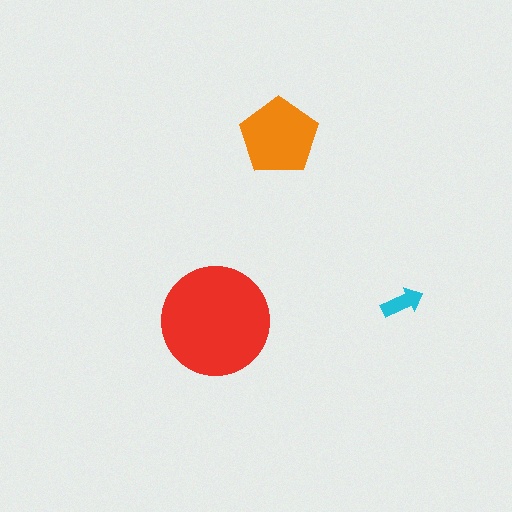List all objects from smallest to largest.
The cyan arrow, the orange pentagon, the red circle.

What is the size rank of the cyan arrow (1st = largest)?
3rd.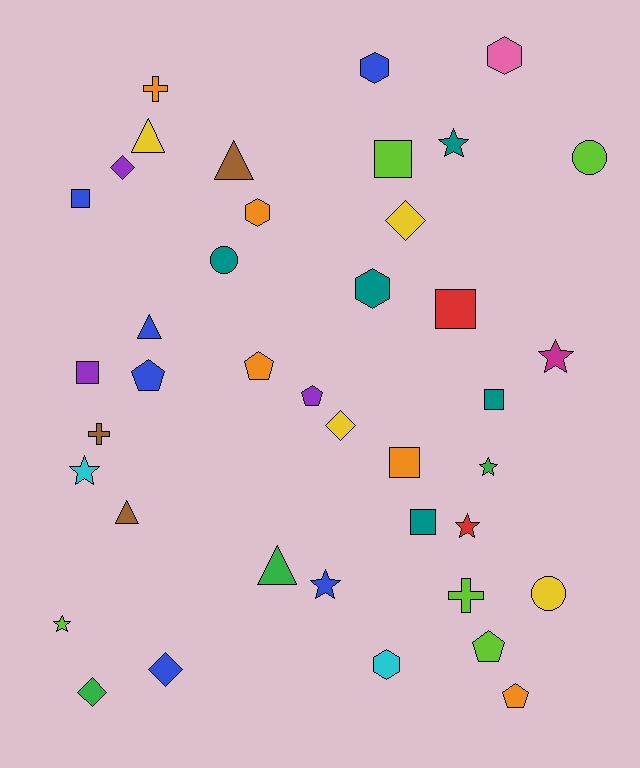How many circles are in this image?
There are 3 circles.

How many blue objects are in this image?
There are 6 blue objects.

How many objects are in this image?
There are 40 objects.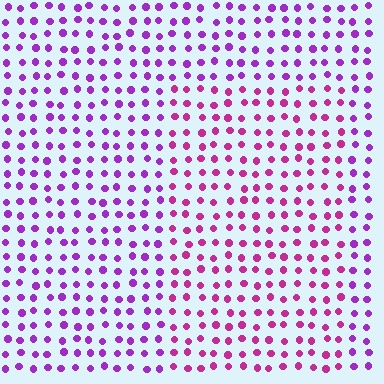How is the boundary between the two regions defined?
The boundary is defined purely by a slight shift in hue (about 32 degrees). Spacing, size, and orientation are identical on both sides.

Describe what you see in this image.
The image is filled with small purple elements in a uniform arrangement. A rectangle-shaped region is visible where the elements are tinted to a slightly different hue, forming a subtle color boundary.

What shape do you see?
I see a rectangle.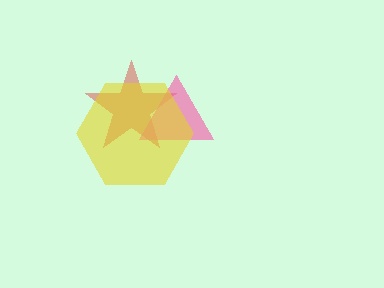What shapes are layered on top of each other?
The layered shapes are: a red star, a pink triangle, a yellow hexagon.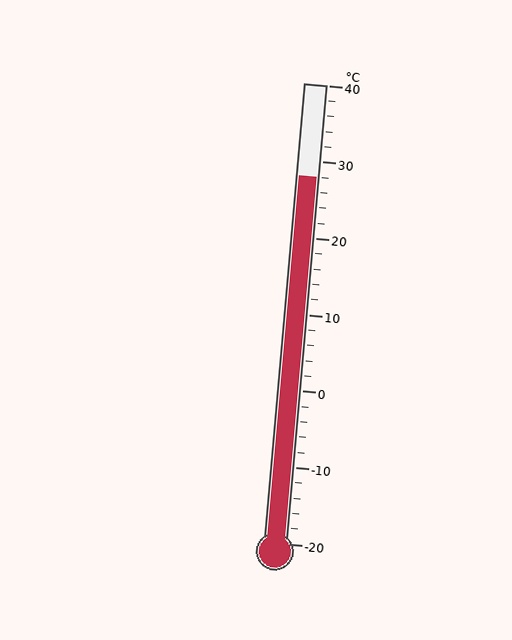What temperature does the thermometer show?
The thermometer shows approximately 28°C.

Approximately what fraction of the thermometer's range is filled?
The thermometer is filled to approximately 80% of its range.